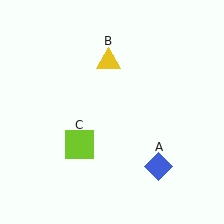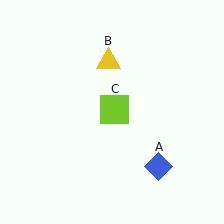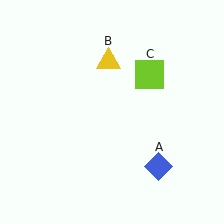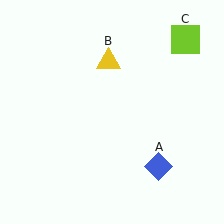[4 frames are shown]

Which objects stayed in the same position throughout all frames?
Blue diamond (object A) and yellow triangle (object B) remained stationary.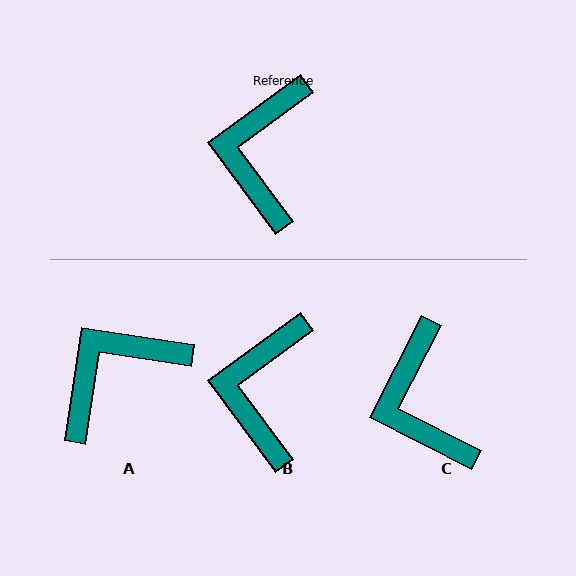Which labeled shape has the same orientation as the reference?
B.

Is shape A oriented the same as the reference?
No, it is off by about 45 degrees.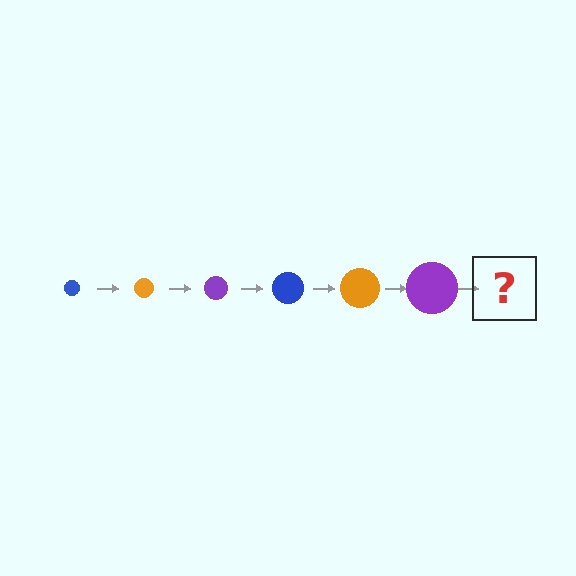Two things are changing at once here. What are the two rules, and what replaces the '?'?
The two rules are that the circle grows larger each step and the color cycles through blue, orange, and purple. The '?' should be a blue circle, larger than the previous one.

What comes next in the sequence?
The next element should be a blue circle, larger than the previous one.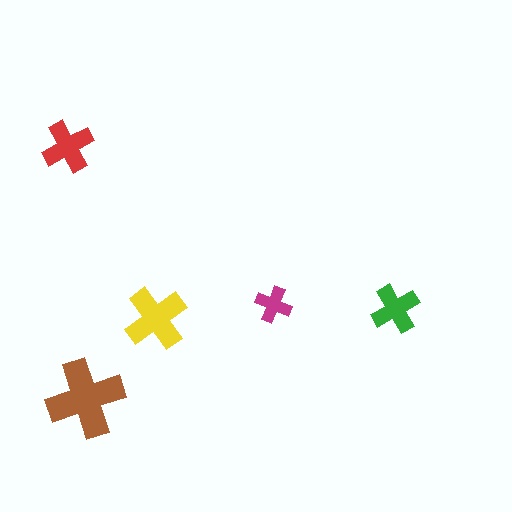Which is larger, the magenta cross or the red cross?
The red one.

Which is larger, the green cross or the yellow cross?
The yellow one.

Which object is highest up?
The red cross is topmost.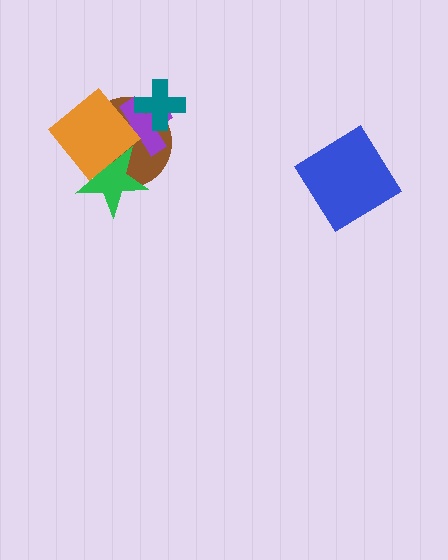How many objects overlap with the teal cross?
2 objects overlap with the teal cross.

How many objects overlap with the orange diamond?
3 objects overlap with the orange diamond.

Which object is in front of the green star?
The orange diamond is in front of the green star.